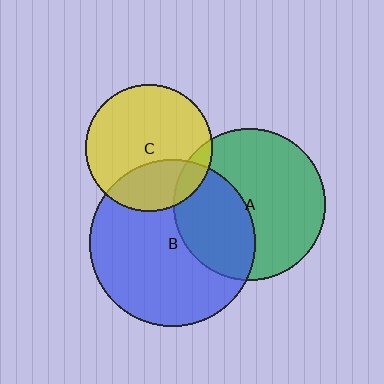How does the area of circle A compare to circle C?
Approximately 1.4 times.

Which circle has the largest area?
Circle B (blue).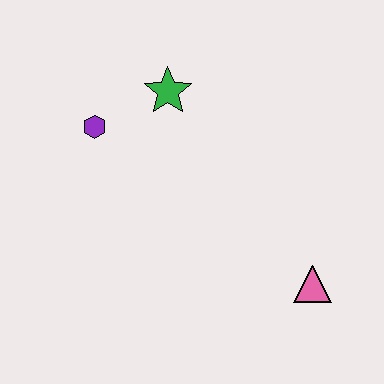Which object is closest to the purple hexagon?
The green star is closest to the purple hexagon.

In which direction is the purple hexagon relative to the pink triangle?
The purple hexagon is to the left of the pink triangle.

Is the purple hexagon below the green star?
Yes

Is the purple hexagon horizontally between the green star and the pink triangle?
No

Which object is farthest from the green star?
The pink triangle is farthest from the green star.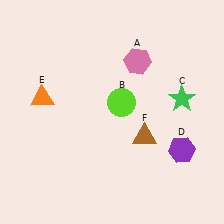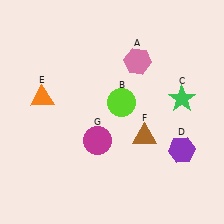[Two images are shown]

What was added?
A magenta circle (G) was added in Image 2.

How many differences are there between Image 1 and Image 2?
There is 1 difference between the two images.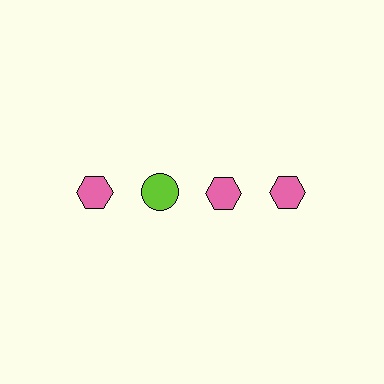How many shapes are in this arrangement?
There are 4 shapes arranged in a grid pattern.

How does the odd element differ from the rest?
It differs in both color (lime instead of pink) and shape (circle instead of hexagon).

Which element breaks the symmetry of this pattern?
The lime circle in the top row, second from left column breaks the symmetry. All other shapes are pink hexagons.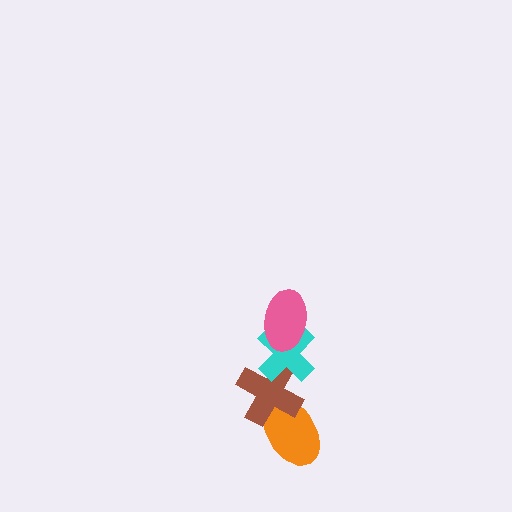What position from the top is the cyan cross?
The cyan cross is 2nd from the top.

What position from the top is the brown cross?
The brown cross is 3rd from the top.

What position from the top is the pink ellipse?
The pink ellipse is 1st from the top.